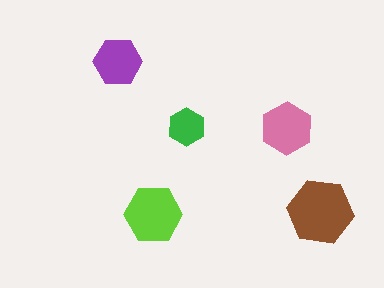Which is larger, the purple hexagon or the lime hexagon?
The lime one.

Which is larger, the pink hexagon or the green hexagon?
The pink one.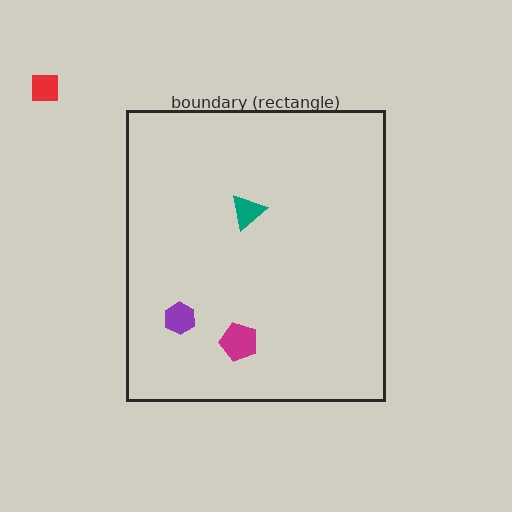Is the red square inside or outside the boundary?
Outside.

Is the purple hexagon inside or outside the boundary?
Inside.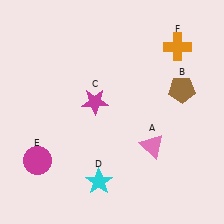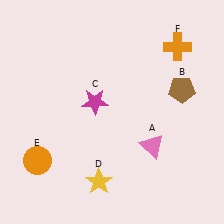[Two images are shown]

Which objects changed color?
D changed from cyan to yellow. E changed from magenta to orange.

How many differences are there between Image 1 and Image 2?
There are 2 differences between the two images.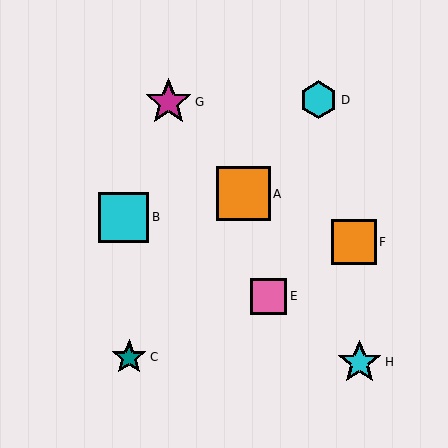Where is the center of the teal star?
The center of the teal star is at (129, 357).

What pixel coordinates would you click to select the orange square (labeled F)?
Click at (354, 242) to select the orange square F.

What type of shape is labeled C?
Shape C is a teal star.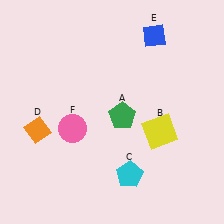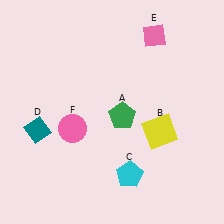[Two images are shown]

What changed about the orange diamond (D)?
In Image 1, D is orange. In Image 2, it changed to teal.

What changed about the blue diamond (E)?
In Image 1, E is blue. In Image 2, it changed to pink.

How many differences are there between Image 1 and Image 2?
There are 2 differences between the two images.